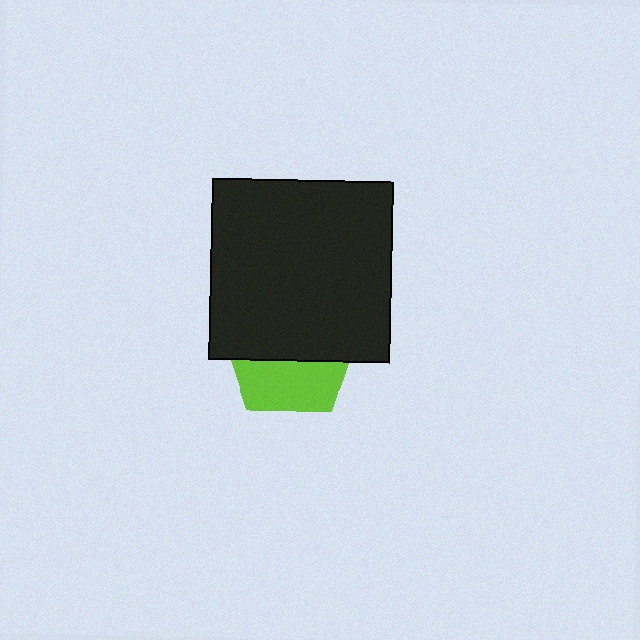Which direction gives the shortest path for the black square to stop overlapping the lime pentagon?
Moving up gives the shortest separation.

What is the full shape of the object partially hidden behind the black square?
The partially hidden object is a lime pentagon.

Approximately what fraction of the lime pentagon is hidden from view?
Roughly 59% of the lime pentagon is hidden behind the black square.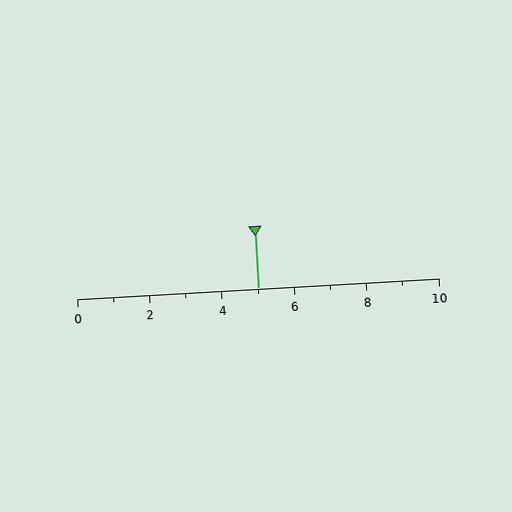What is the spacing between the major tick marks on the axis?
The major ticks are spaced 2 apart.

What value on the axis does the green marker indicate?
The marker indicates approximately 5.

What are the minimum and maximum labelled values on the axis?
The axis runs from 0 to 10.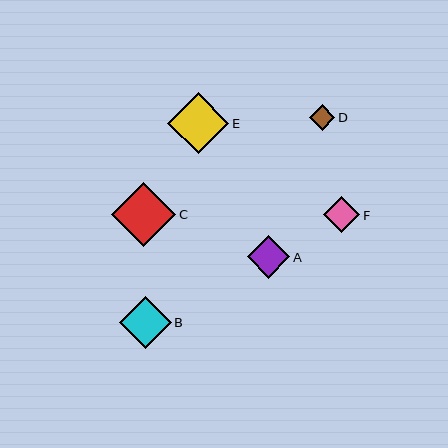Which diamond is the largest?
Diamond C is the largest with a size of approximately 64 pixels.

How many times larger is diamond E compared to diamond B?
Diamond E is approximately 1.2 times the size of diamond B.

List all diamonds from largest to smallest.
From largest to smallest: C, E, B, A, F, D.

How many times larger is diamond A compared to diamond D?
Diamond A is approximately 1.7 times the size of diamond D.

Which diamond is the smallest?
Diamond D is the smallest with a size of approximately 25 pixels.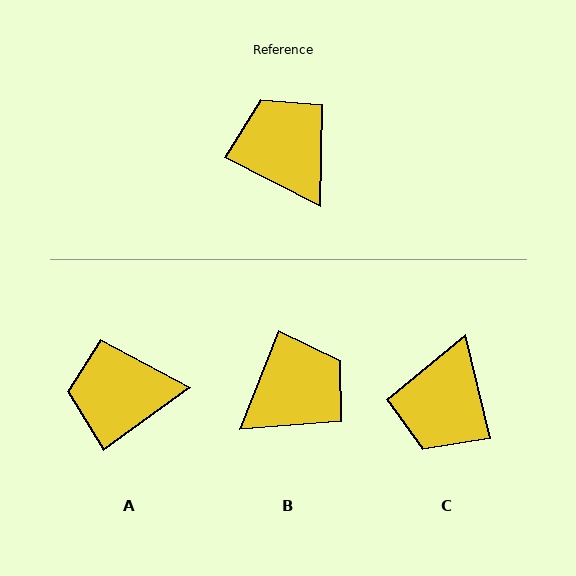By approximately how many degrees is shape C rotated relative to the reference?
Approximately 131 degrees counter-clockwise.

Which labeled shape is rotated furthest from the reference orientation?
C, about 131 degrees away.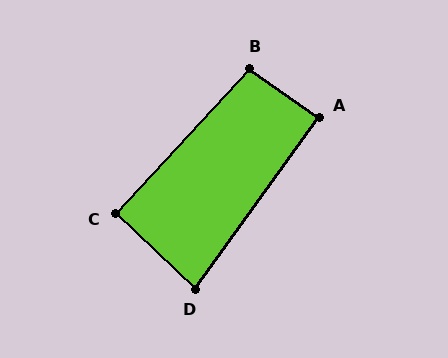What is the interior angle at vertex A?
Approximately 89 degrees (approximately right).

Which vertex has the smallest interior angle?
D, at approximately 83 degrees.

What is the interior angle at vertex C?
Approximately 91 degrees (approximately right).